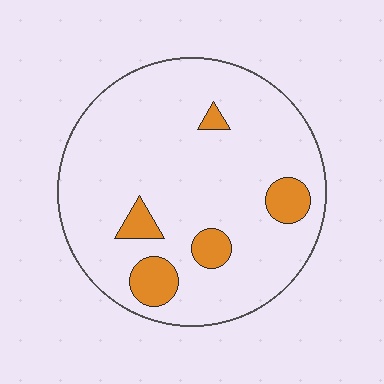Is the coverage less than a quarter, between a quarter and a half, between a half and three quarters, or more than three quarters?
Less than a quarter.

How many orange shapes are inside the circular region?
5.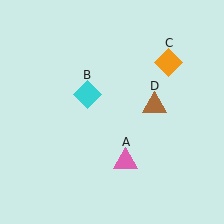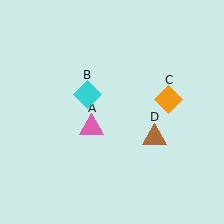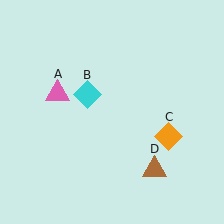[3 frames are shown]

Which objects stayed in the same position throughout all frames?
Cyan diamond (object B) remained stationary.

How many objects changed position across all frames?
3 objects changed position: pink triangle (object A), orange diamond (object C), brown triangle (object D).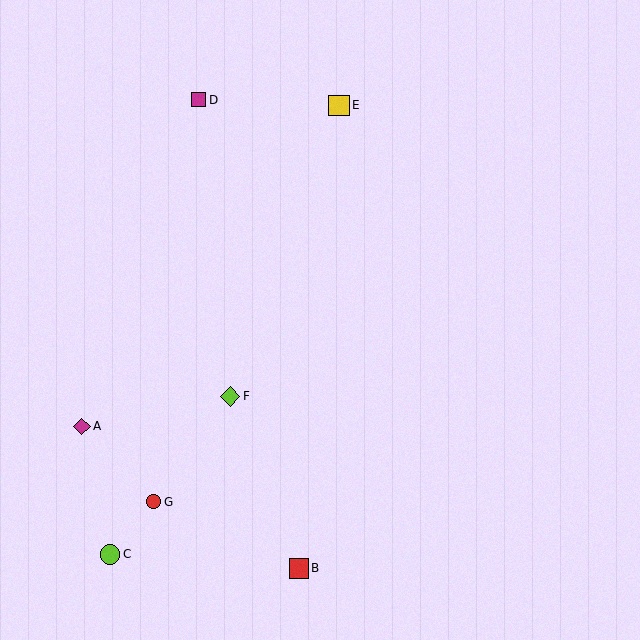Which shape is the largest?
The yellow square (labeled E) is the largest.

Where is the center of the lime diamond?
The center of the lime diamond is at (230, 396).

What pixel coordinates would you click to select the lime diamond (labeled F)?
Click at (230, 396) to select the lime diamond F.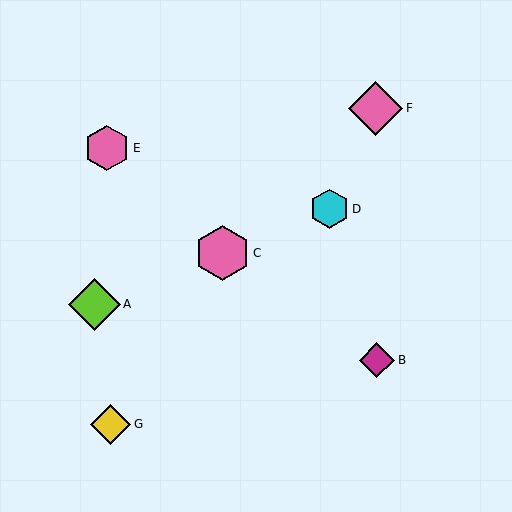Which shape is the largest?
The pink hexagon (labeled C) is the largest.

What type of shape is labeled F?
Shape F is a pink diamond.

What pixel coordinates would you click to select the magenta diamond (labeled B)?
Click at (377, 360) to select the magenta diamond B.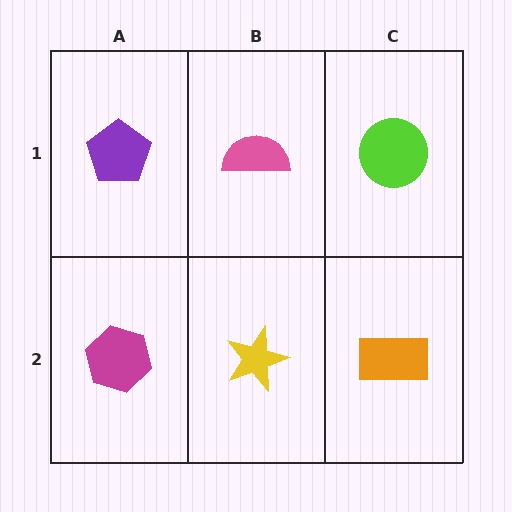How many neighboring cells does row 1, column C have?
2.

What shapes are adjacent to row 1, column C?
An orange rectangle (row 2, column C), a pink semicircle (row 1, column B).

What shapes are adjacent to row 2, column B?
A pink semicircle (row 1, column B), a magenta hexagon (row 2, column A), an orange rectangle (row 2, column C).